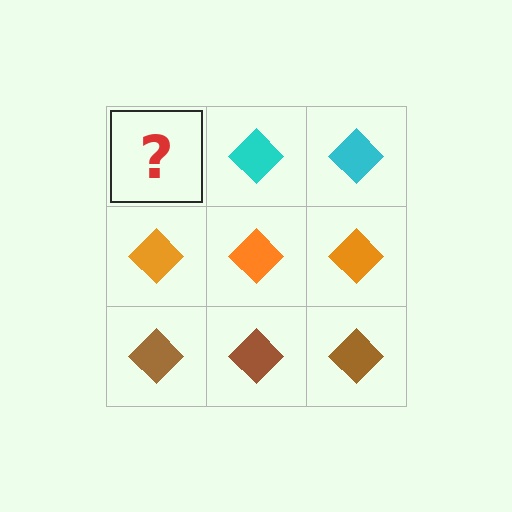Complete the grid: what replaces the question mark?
The question mark should be replaced with a cyan diamond.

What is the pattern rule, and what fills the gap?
The rule is that each row has a consistent color. The gap should be filled with a cyan diamond.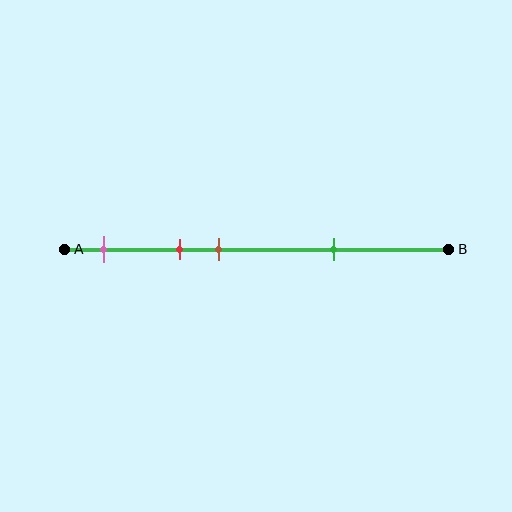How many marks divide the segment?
There are 4 marks dividing the segment.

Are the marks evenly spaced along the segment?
No, the marks are not evenly spaced.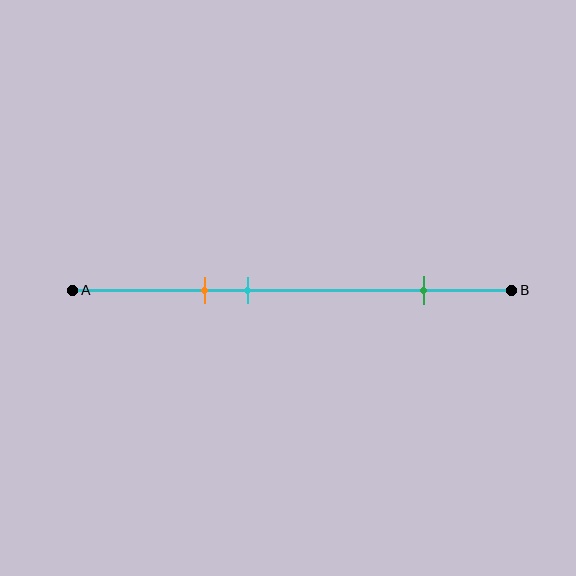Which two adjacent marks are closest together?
The orange and cyan marks are the closest adjacent pair.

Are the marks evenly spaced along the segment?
No, the marks are not evenly spaced.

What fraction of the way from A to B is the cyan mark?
The cyan mark is approximately 40% (0.4) of the way from A to B.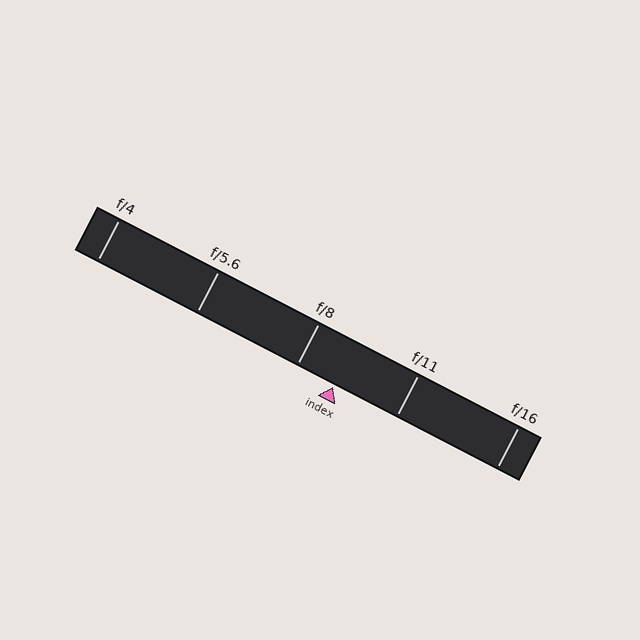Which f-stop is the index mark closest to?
The index mark is closest to f/8.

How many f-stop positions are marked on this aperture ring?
There are 5 f-stop positions marked.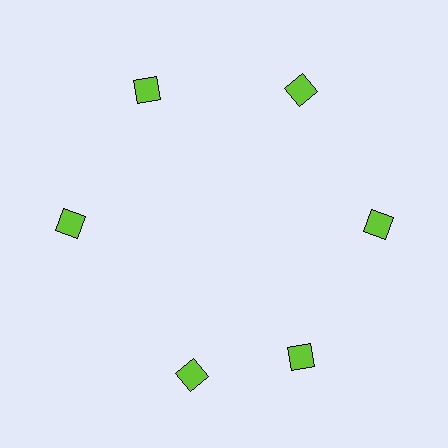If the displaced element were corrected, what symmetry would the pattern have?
It would have 6-fold rotational symmetry — the pattern would map onto itself every 60 degrees.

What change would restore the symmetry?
The symmetry would be restored by rotating it back into even spacing with its neighbors so that all 6 diamonds sit at equal angles and equal distance from the center.